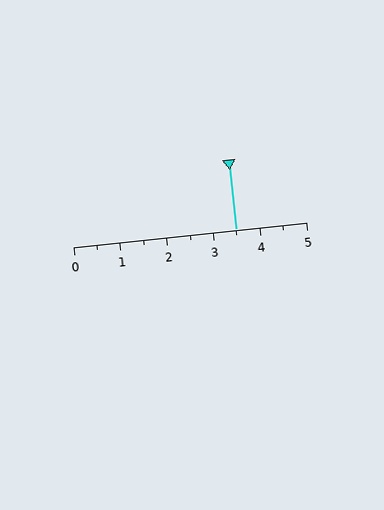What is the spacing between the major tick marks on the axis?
The major ticks are spaced 1 apart.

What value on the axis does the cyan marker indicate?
The marker indicates approximately 3.5.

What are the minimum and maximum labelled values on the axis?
The axis runs from 0 to 5.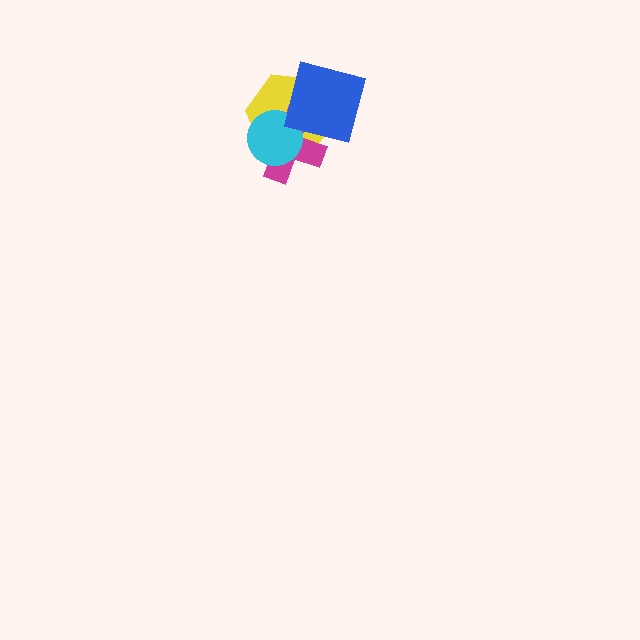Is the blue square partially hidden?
No, no other shape covers it.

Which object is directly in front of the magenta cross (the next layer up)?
The cyan circle is directly in front of the magenta cross.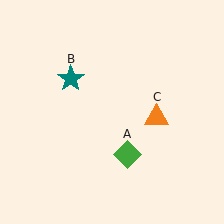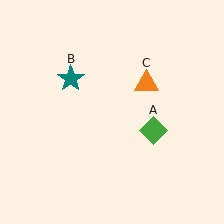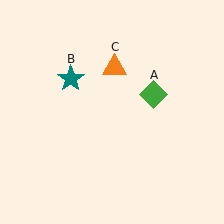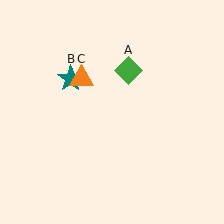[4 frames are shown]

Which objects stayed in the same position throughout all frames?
Teal star (object B) remained stationary.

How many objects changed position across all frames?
2 objects changed position: green diamond (object A), orange triangle (object C).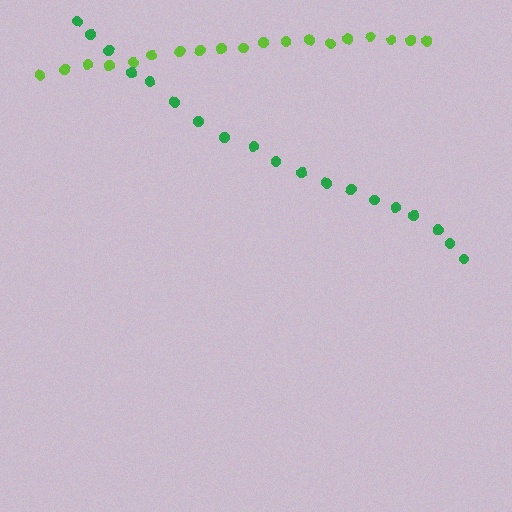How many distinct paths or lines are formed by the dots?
There are 2 distinct paths.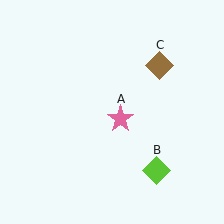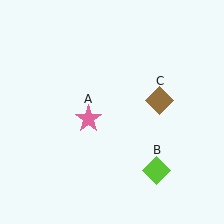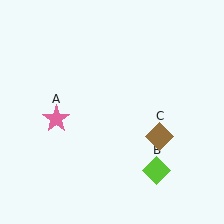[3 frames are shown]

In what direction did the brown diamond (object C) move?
The brown diamond (object C) moved down.